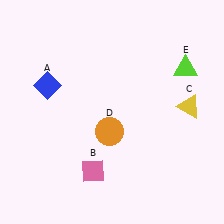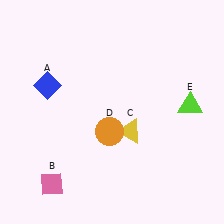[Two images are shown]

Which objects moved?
The objects that moved are: the pink diamond (B), the yellow triangle (C), the lime triangle (E).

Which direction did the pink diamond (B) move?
The pink diamond (B) moved left.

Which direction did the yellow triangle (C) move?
The yellow triangle (C) moved left.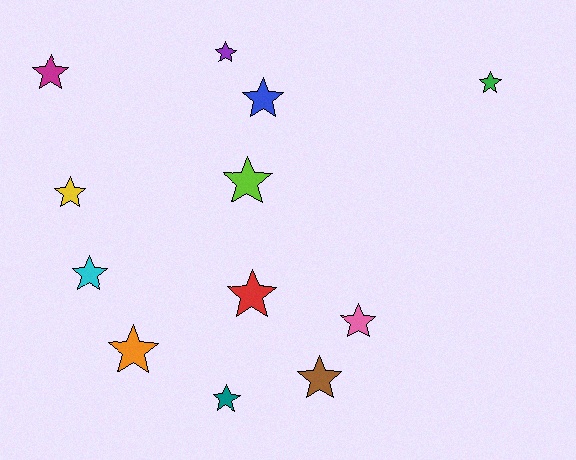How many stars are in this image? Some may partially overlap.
There are 12 stars.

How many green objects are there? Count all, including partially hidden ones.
There is 1 green object.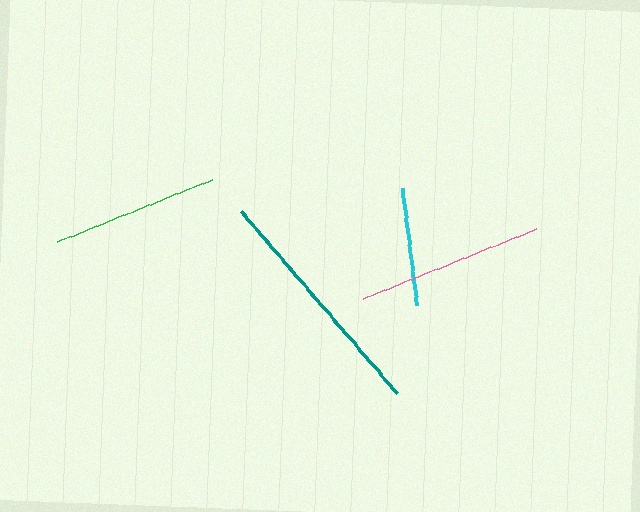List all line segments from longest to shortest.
From longest to shortest: teal, pink, green, cyan.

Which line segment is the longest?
The teal line is the longest at approximately 240 pixels.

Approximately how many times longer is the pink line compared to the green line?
The pink line is approximately 1.1 times the length of the green line.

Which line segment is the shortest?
The cyan line is the shortest at approximately 118 pixels.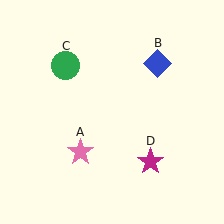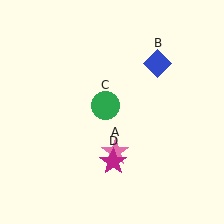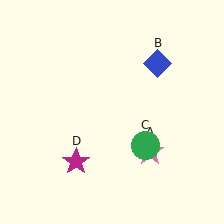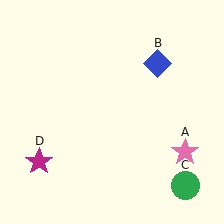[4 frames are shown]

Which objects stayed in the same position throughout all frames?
Blue diamond (object B) remained stationary.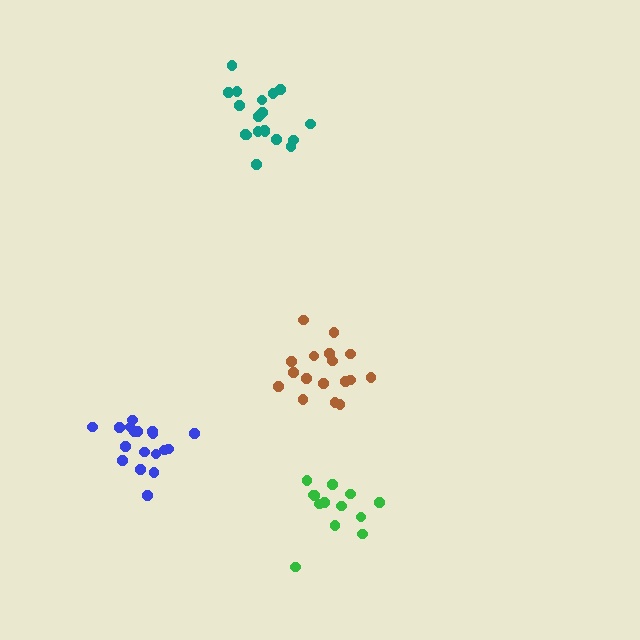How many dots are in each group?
Group 1: 18 dots, Group 2: 17 dots, Group 3: 19 dots, Group 4: 13 dots (67 total).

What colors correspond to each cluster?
The clusters are colored: blue, brown, teal, green.